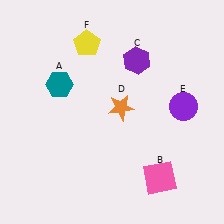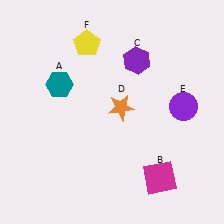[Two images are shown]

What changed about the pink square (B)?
In Image 1, B is pink. In Image 2, it changed to magenta.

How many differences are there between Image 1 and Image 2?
There is 1 difference between the two images.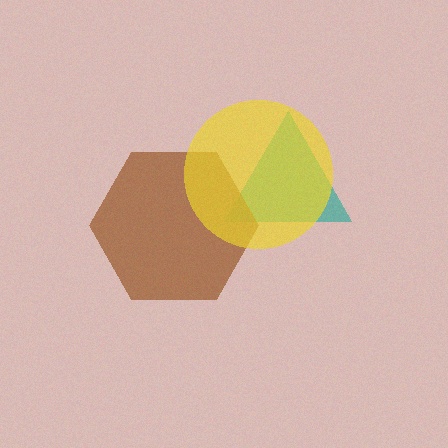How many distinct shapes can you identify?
There are 3 distinct shapes: a teal triangle, a brown hexagon, a yellow circle.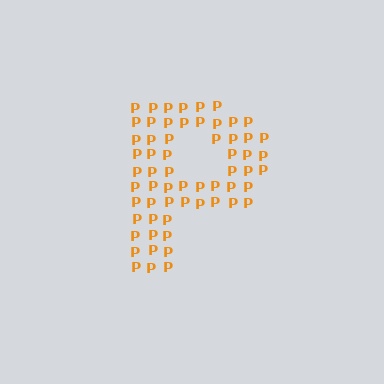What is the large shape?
The large shape is the letter P.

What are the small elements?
The small elements are letter P's.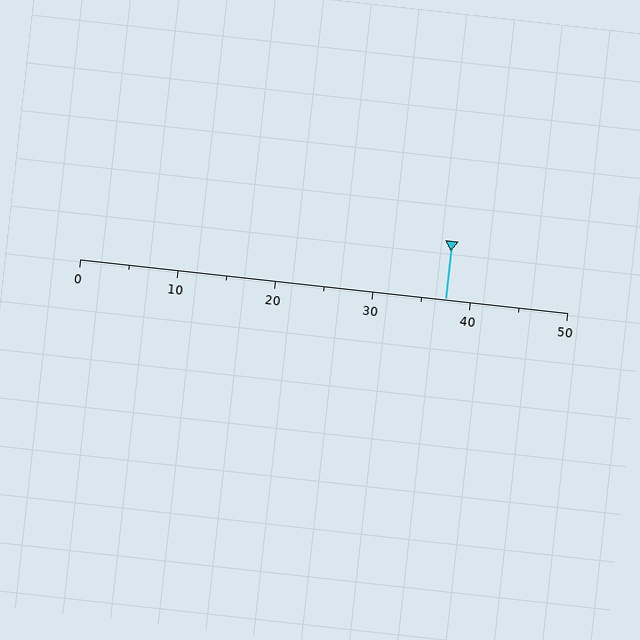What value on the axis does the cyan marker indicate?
The marker indicates approximately 37.5.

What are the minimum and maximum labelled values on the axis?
The axis runs from 0 to 50.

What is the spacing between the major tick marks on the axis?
The major ticks are spaced 10 apart.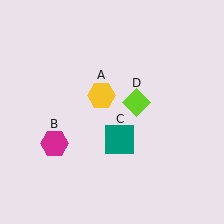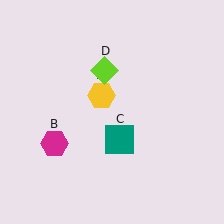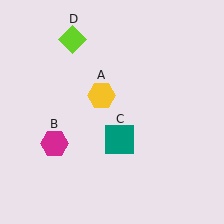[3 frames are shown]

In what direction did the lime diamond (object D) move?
The lime diamond (object D) moved up and to the left.